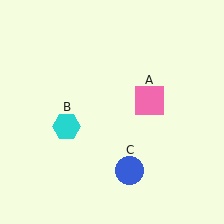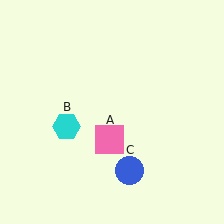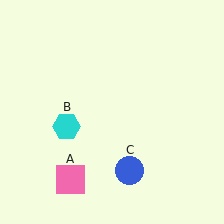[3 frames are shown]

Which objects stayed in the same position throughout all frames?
Cyan hexagon (object B) and blue circle (object C) remained stationary.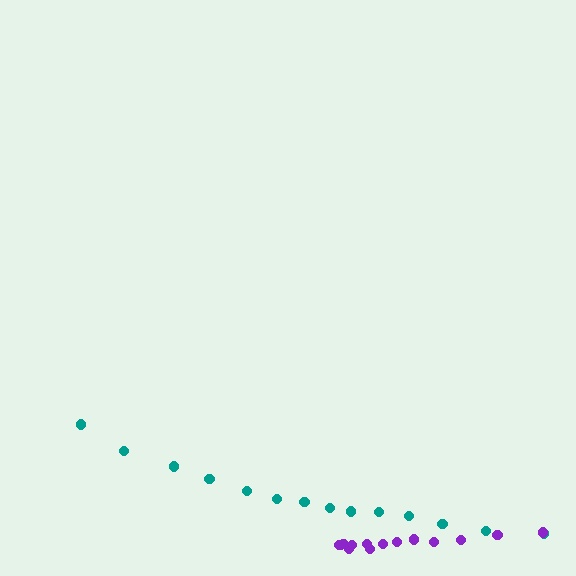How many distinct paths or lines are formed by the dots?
There are 2 distinct paths.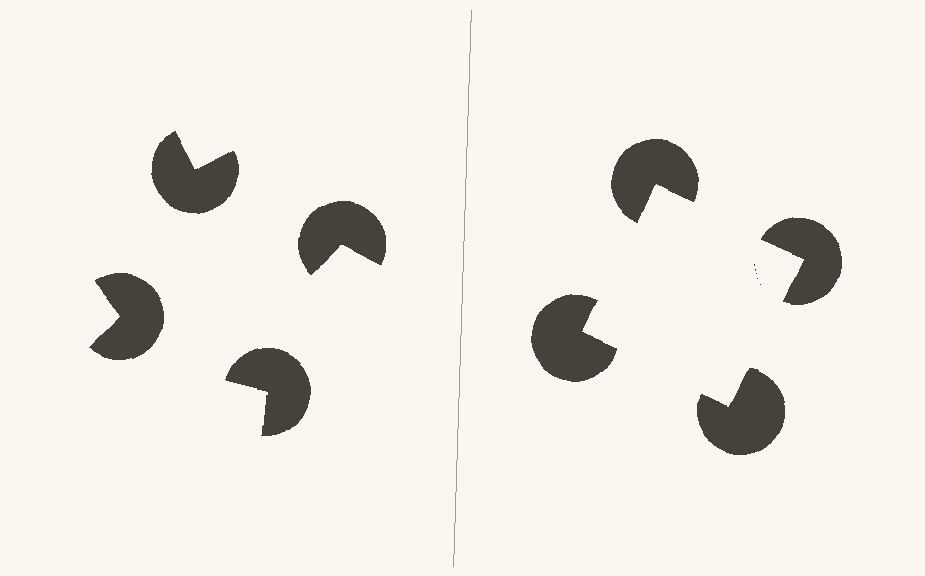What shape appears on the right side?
An illusory square.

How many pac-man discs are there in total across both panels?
8 — 4 on each side.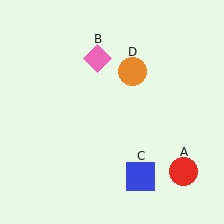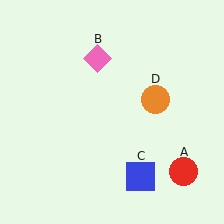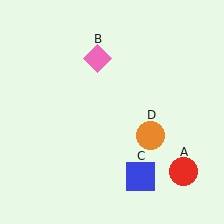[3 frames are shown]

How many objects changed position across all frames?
1 object changed position: orange circle (object D).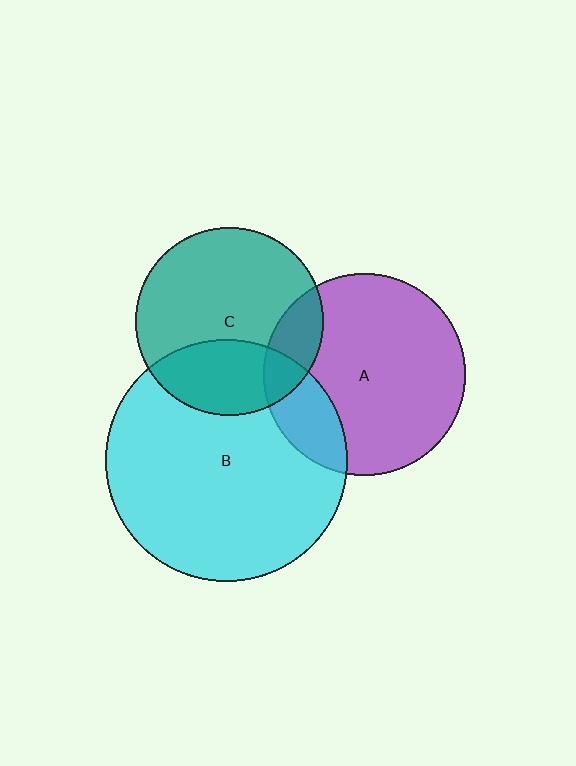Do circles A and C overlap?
Yes.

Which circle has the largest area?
Circle B (cyan).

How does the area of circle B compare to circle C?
Approximately 1.7 times.